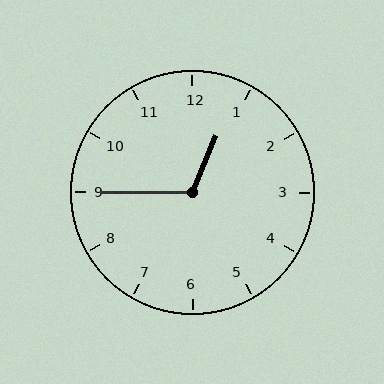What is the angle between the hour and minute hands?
Approximately 112 degrees.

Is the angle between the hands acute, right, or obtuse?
It is obtuse.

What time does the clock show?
12:45.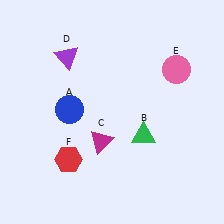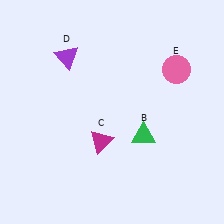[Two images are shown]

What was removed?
The red hexagon (F), the blue circle (A) were removed in Image 2.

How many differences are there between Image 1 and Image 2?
There are 2 differences between the two images.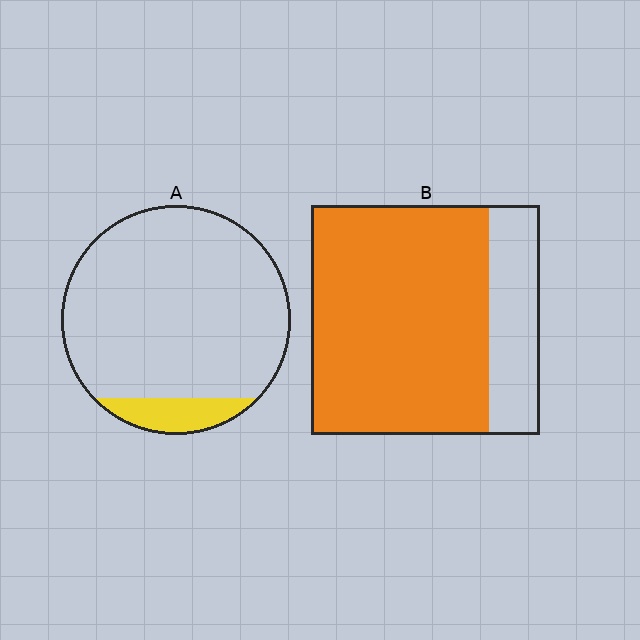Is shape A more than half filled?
No.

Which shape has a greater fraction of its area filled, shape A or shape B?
Shape B.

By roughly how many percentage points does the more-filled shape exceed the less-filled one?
By roughly 65 percentage points (B over A).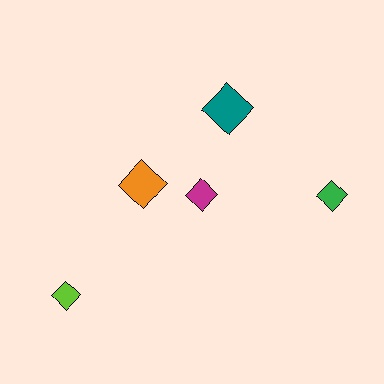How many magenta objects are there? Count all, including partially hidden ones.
There is 1 magenta object.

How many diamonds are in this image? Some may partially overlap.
There are 5 diamonds.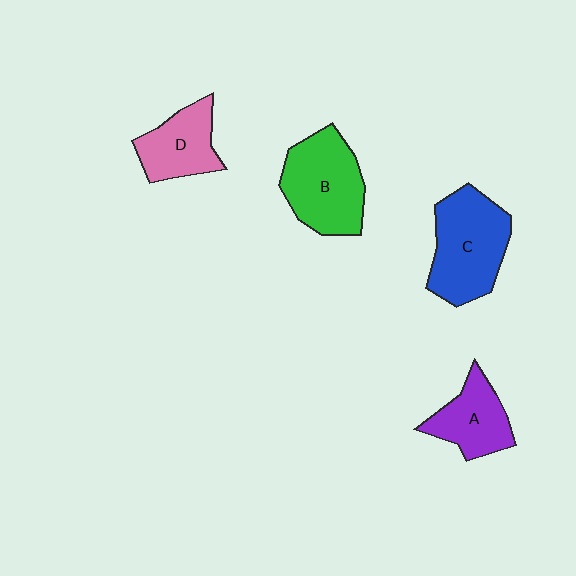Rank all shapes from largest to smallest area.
From largest to smallest: C (blue), B (green), D (pink), A (purple).